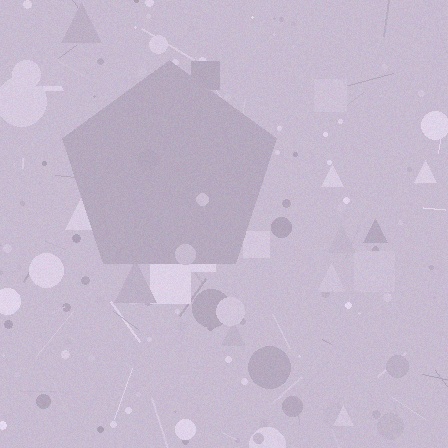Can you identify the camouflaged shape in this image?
The camouflaged shape is a pentagon.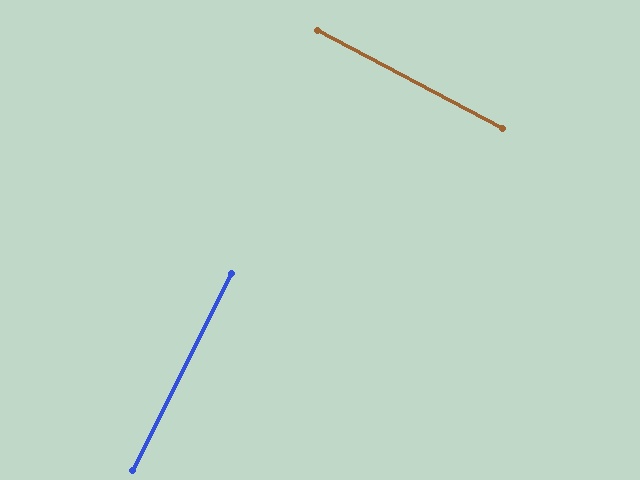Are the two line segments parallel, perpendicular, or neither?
Perpendicular — they meet at approximately 89°.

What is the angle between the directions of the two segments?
Approximately 89 degrees.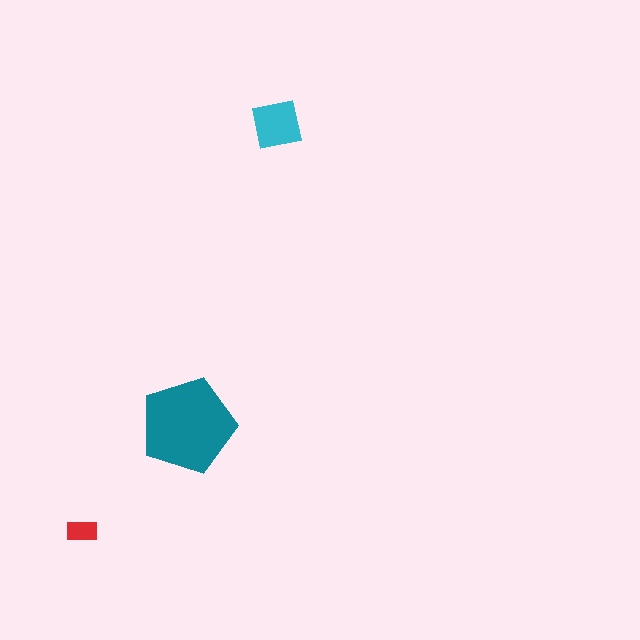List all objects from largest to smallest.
The teal pentagon, the cyan square, the red rectangle.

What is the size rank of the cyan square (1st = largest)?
2nd.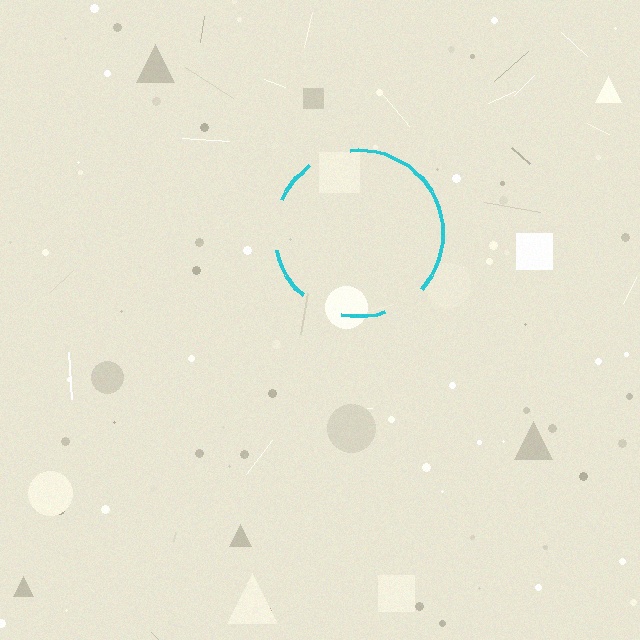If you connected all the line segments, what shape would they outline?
They would outline a circle.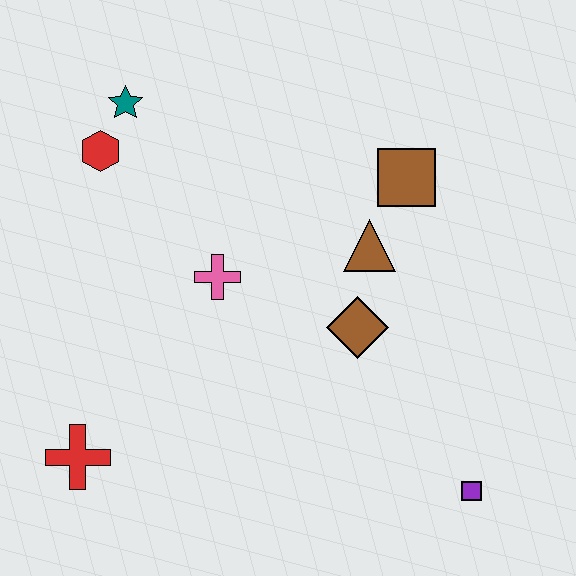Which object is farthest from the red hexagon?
The purple square is farthest from the red hexagon.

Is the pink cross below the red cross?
No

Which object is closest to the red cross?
The pink cross is closest to the red cross.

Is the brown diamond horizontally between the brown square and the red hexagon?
Yes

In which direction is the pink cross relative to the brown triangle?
The pink cross is to the left of the brown triangle.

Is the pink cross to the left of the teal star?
No